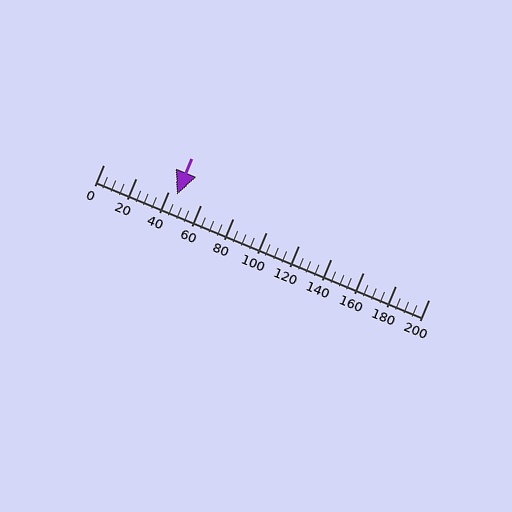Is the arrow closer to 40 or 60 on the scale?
The arrow is closer to 40.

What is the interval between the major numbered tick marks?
The major tick marks are spaced 20 units apart.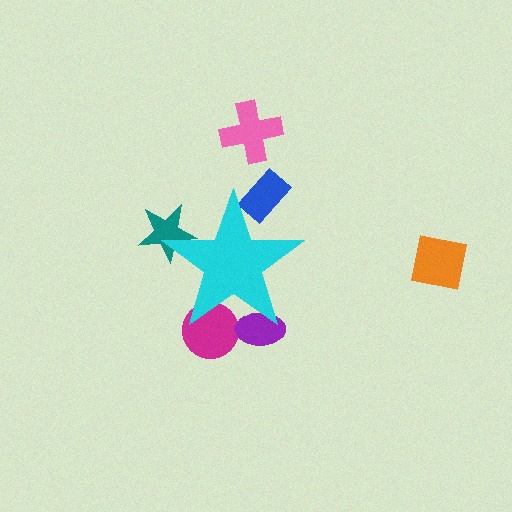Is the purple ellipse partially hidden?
Yes, the purple ellipse is partially hidden behind the cyan star.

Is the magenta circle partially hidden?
Yes, the magenta circle is partially hidden behind the cyan star.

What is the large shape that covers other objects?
A cyan star.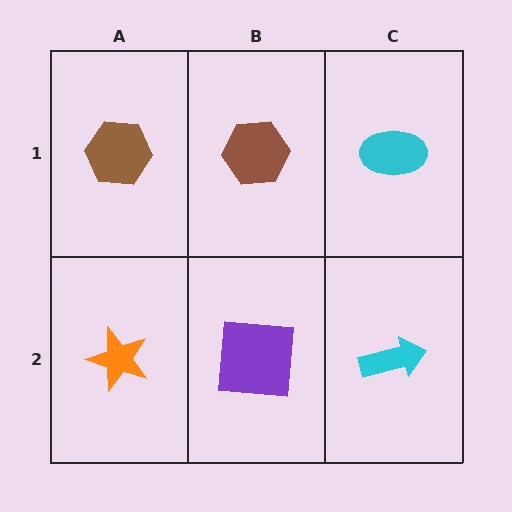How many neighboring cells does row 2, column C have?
2.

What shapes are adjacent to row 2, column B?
A brown hexagon (row 1, column B), an orange star (row 2, column A), a cyan arrow (row 2, column C).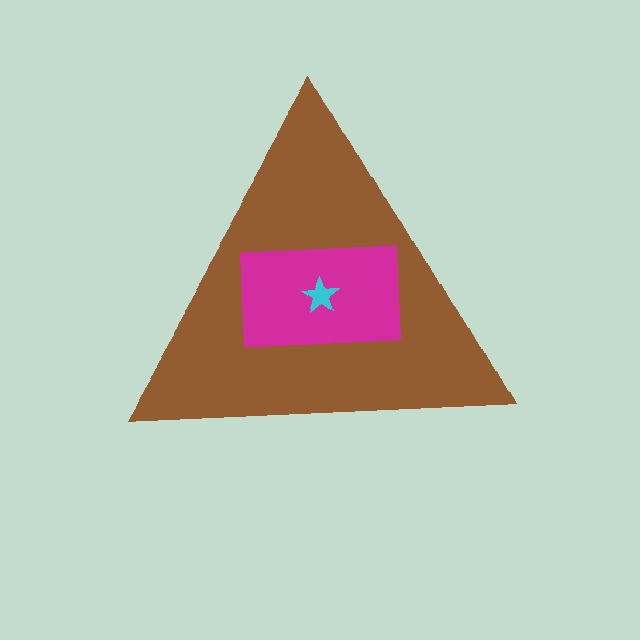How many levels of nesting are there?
3.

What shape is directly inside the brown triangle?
The magenta rectangle.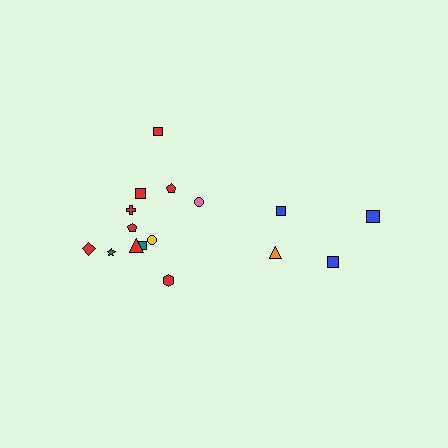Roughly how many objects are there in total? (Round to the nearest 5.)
Roughly 15 objects in total.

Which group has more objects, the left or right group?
The left group.